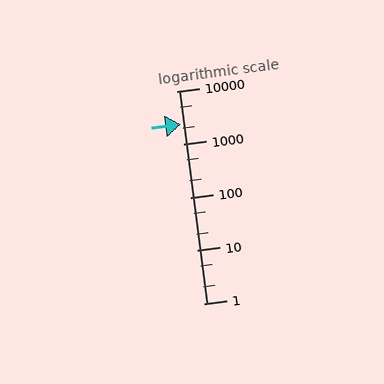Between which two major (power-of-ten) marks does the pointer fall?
The pointer is between 1000 and 10000.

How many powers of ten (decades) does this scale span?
The scale spans 4 decades, from 1 to 10000.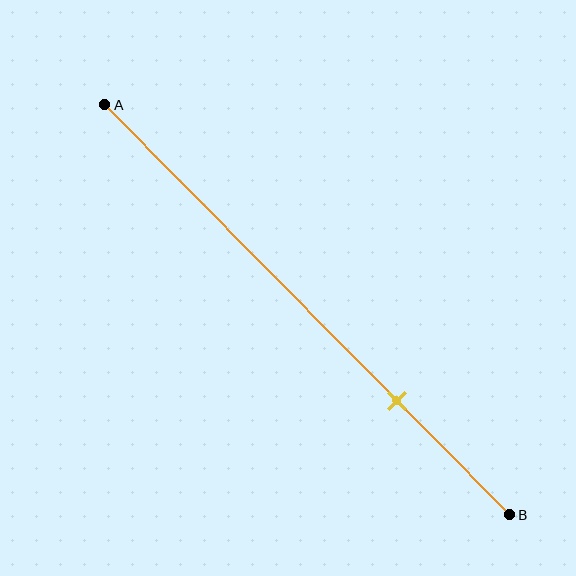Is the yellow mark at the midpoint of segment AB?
No, the mark is at about 70% from A, not at the 50% midpoint.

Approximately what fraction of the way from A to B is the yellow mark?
The yellow mark is approximately 70% of the way from A to B.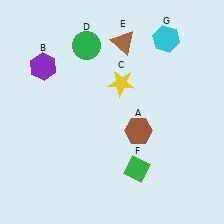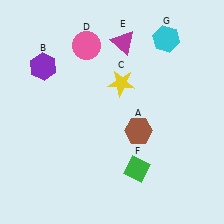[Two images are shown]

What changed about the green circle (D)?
In Image 1, D is green. In Image 2, it changed to pink.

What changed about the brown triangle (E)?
In Image 1, E is brown. In Image 2, it changed to magenta.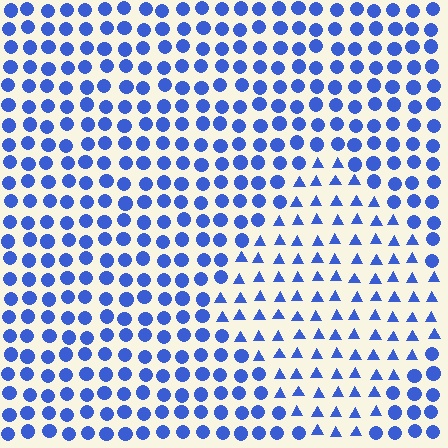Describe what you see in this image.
The image is filled with small blue elements arranged in a uniform grid. A diamond-shaped region contains triangles, while the surrounding area contains circles. The boundary is defined purely by the change in element shape.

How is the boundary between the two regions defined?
The boundary is defined by a change in element shape: triangles inside vs. circles outside. All elements share the same color and spacing.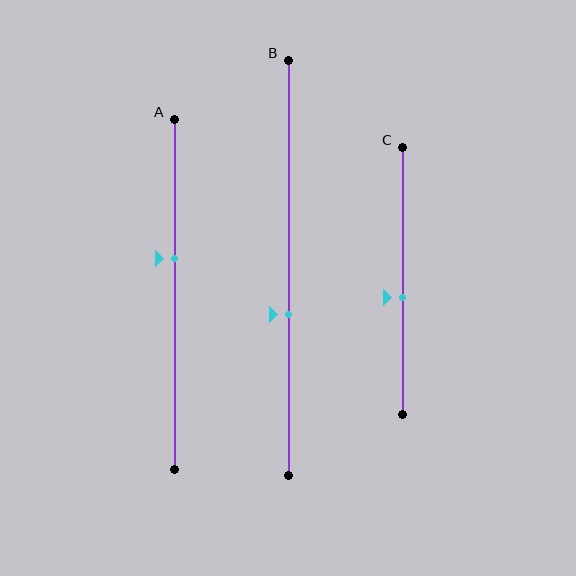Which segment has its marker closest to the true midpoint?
Segment C has its marker closest to the true midpoint.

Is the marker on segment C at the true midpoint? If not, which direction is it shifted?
No, the marker on segment C is shifted downward by about 6% of the segment length.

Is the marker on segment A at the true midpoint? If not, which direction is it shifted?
No, the marker on segment A is shifted upward by about 10% of the segment length.